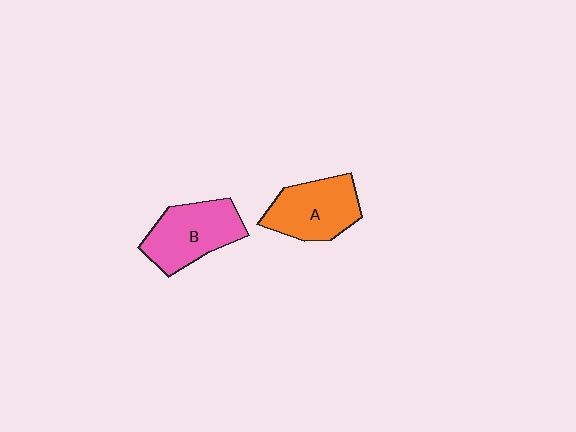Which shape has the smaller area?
Shape A (orange).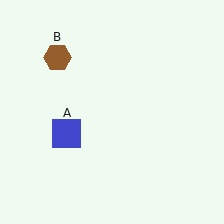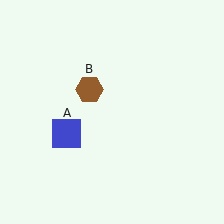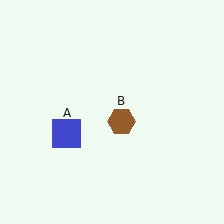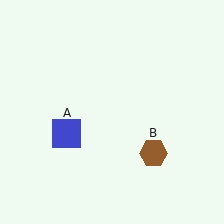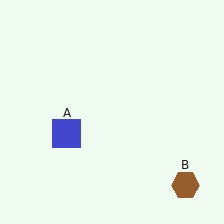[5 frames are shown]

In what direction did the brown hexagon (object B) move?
The brown hexagon (object B) moved down and to the right.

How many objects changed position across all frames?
1 object changed position: brown hexagon (object B).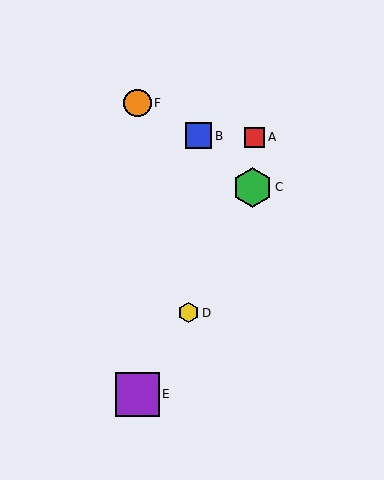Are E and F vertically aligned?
Yes, both are at x≈137.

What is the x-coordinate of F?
Object F is at x≈138.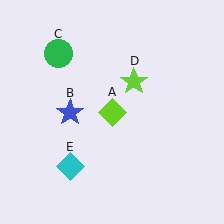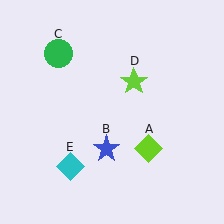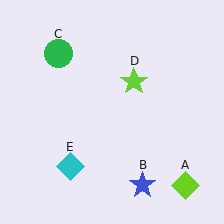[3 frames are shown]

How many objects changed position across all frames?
2 objects changed position: lime diamond (object A), blue star (object B).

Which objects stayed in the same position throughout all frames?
Green circle (object C) and lime star (object D) and cyan diamond (object E) remained stationary.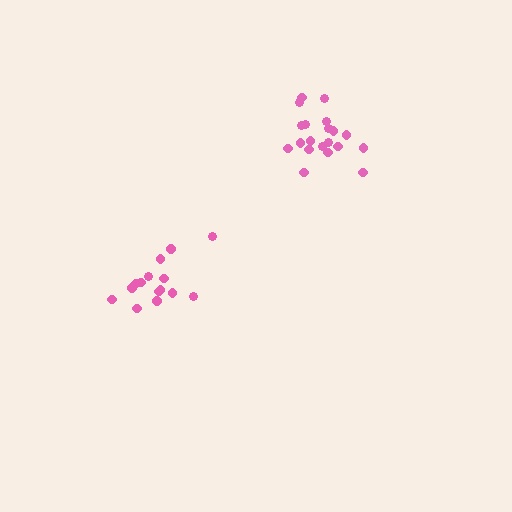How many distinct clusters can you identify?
There are 2 distinct clusters.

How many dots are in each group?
Group 1: 20 dots, Group 2: 15 dots (35 total).